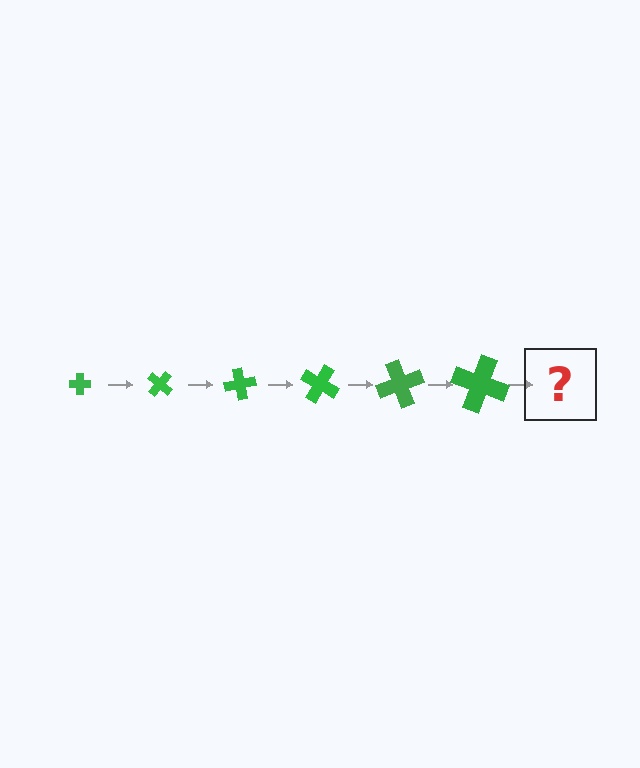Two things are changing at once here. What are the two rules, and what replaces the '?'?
The two rules are that the cross grows larger each step and it rotates 40 degrees each step. The '?' should be a cross, larger than the previous one and rotated 240 degrees from the start.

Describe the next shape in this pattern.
It should be a cross, larger than the previous one and rotated 240 degrees from the start.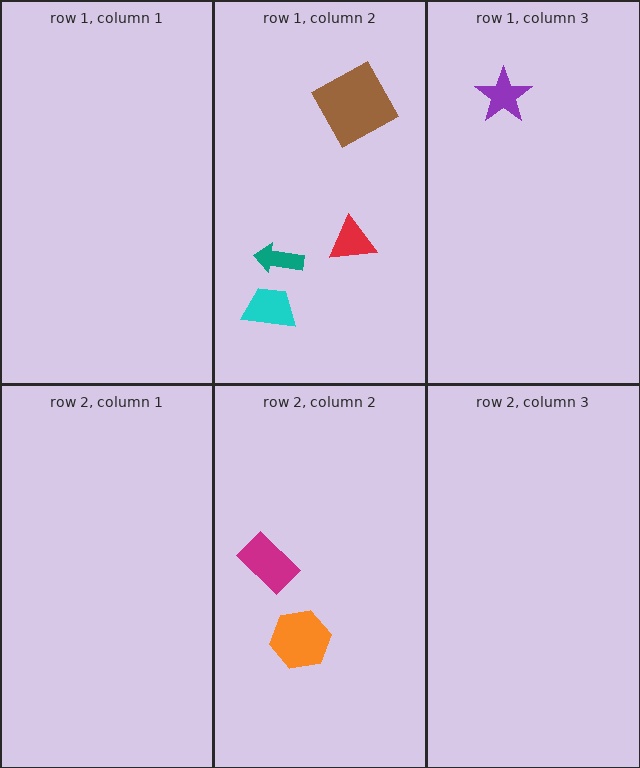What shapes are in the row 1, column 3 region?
The purple star.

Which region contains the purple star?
The row 1, column 3 region.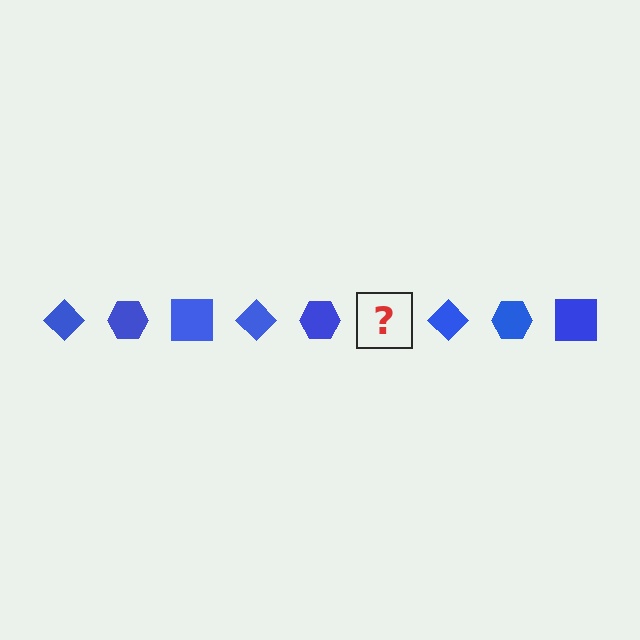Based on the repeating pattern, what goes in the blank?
The blank should be a blue square.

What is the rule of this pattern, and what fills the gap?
The rule is that the pattern cycles through diamond, hexagon, square shapes in blue. The gap should be filled with a blue square.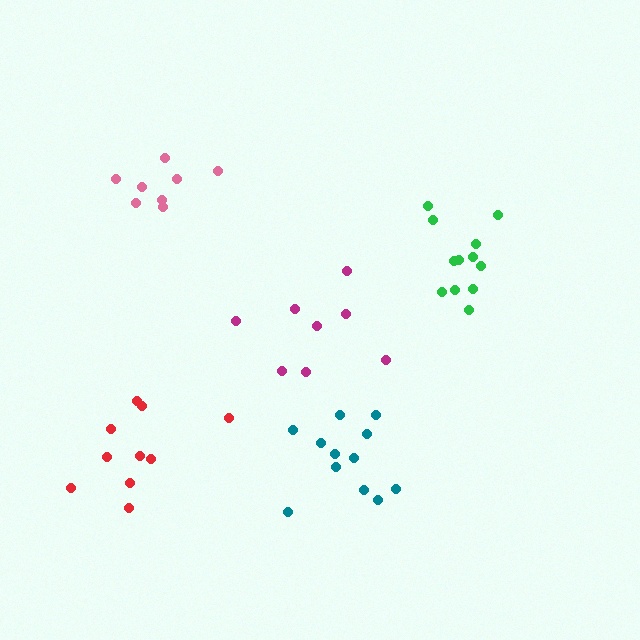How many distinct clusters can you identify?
There are 5 distinct clusters.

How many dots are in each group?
Group 1: 12 dots, Group 2: 8 dots, Group 3: 12 dots, Group 4: 8 dots, Group 5: 10 dots (50 total).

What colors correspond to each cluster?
The clusters are colored: green, pink, teal, magenta, red.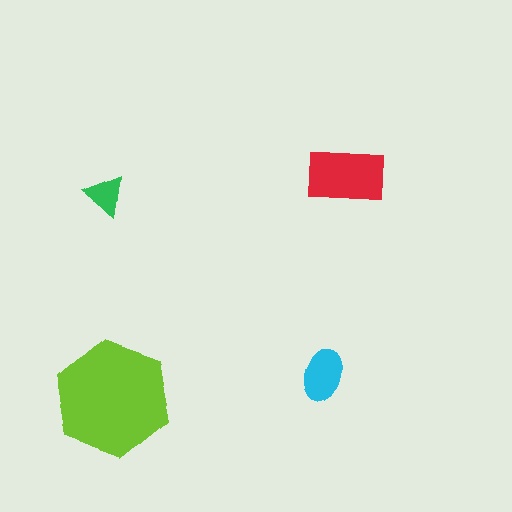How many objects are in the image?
There are 4 objects in the image.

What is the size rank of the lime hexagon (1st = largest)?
1st.